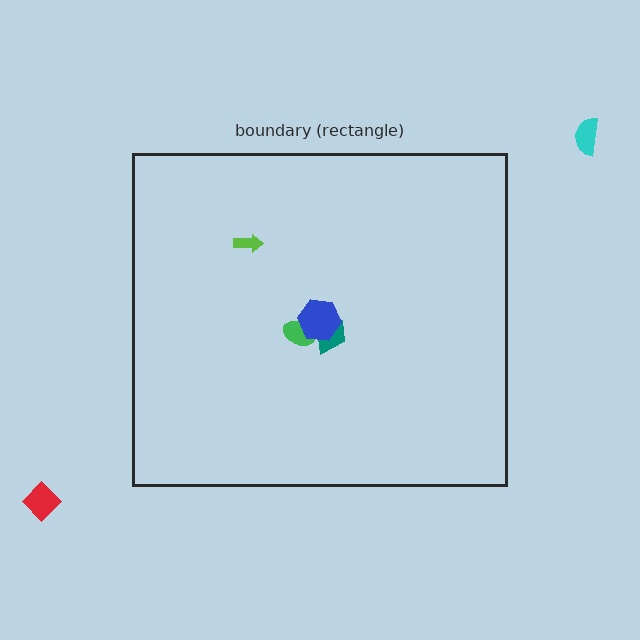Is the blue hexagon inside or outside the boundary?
Inside.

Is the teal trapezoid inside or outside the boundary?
Inside.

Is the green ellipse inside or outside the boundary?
Inside.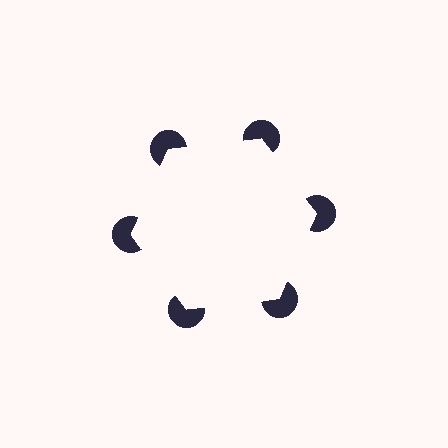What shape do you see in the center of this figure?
An illusory hexagon — its edges are inferred from the aligned wedge cuts in the pac-man discs, not physically drawn.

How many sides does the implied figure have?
6 sides.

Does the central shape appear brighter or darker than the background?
It typically appears slightly brighter than the background, even though no actual brightness change is drawn.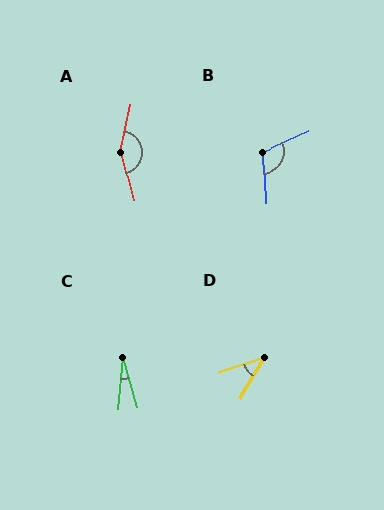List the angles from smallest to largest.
C (21°), D (41°), B (112°), A (153°).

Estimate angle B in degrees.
Approximately 112 degrees.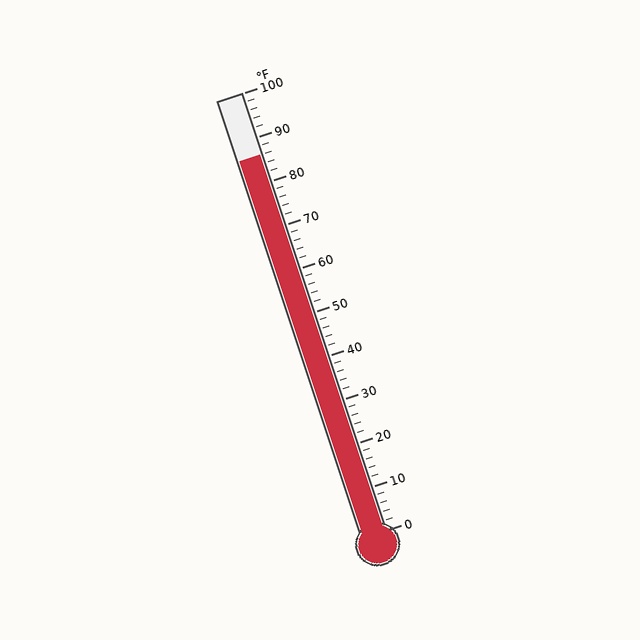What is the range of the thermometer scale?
The thermometer scale ranges from 0°F to 100°F.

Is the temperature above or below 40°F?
The temperature is above 40°F.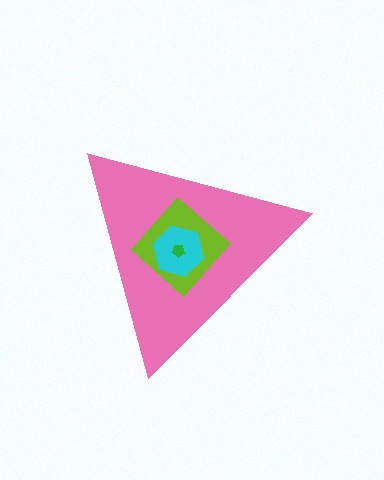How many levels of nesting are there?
4.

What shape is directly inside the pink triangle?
The lime diamond.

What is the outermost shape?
The pink triangle.